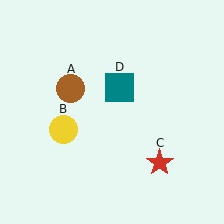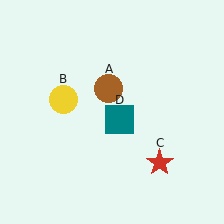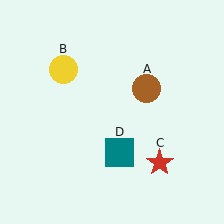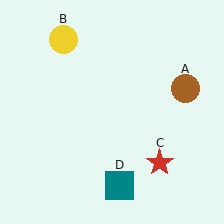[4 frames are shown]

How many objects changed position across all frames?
3 objects changed position: brown circle (object A), yellow circle (object B), teal square (object D).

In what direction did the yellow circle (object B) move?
The yellow circle (object B) moved up.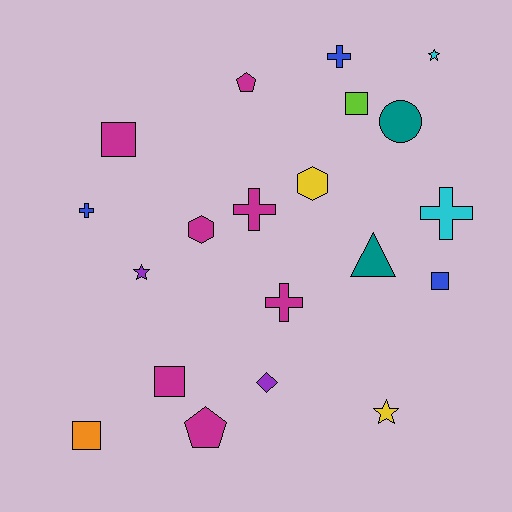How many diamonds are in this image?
There is 1 diamond.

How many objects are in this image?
There are 20 objects.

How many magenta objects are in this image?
There are 7 magenta objects.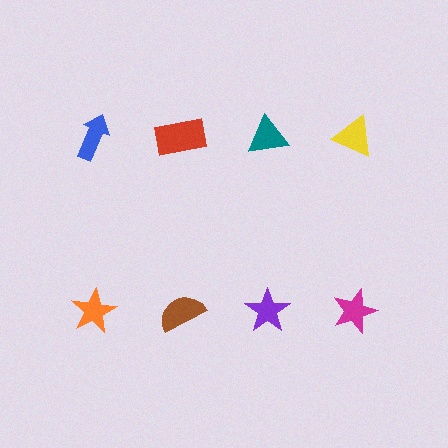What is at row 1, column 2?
A red rectangle.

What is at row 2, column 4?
A magenta star.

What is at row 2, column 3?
A purple star.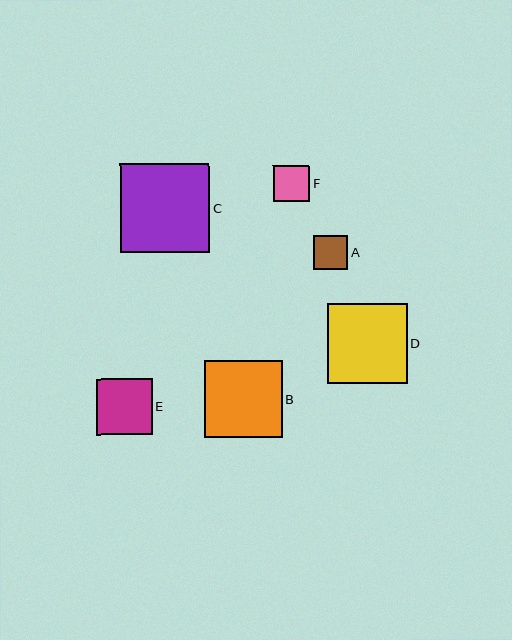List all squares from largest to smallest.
From largest to smallest: C, D, B, E, F, A.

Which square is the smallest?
Square A is the smallest with a size of approximately 34 pixels.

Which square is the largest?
Square C is the largest with a size of approximately 89 pixels.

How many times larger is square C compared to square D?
Square C is approximately 1.1 times the size of square D.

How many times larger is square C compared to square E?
Square C is approximately 1.6 times the size of square E.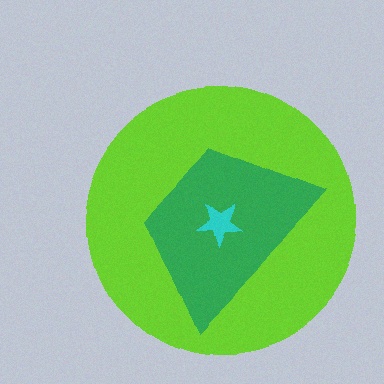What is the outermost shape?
The lime circle.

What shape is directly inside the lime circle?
The green trapezoid.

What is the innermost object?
The cyan star.